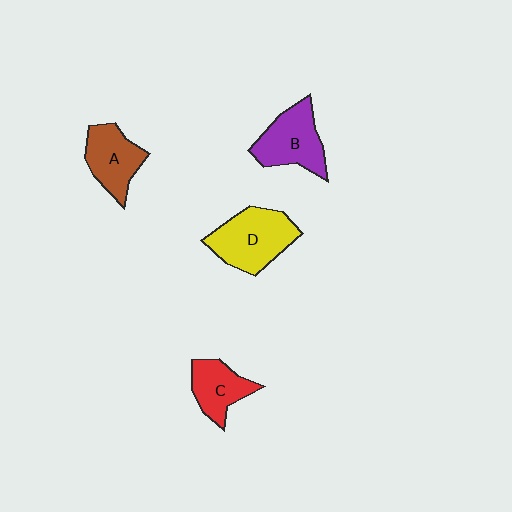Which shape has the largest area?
Shape D (yellow).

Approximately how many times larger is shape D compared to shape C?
Approximately 1.5 times.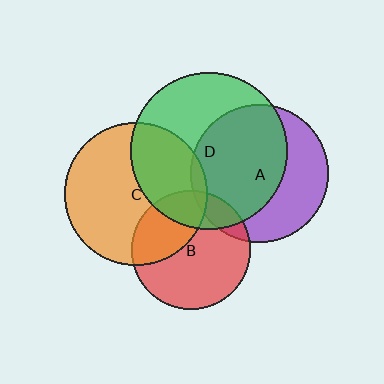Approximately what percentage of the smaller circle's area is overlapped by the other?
Approximately 35%.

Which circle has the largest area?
Circle D (green).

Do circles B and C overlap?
Yes.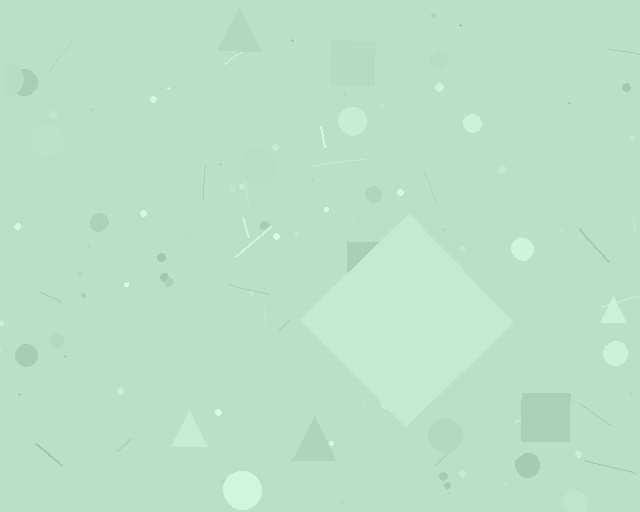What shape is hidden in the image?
A diamond is hidden in the image.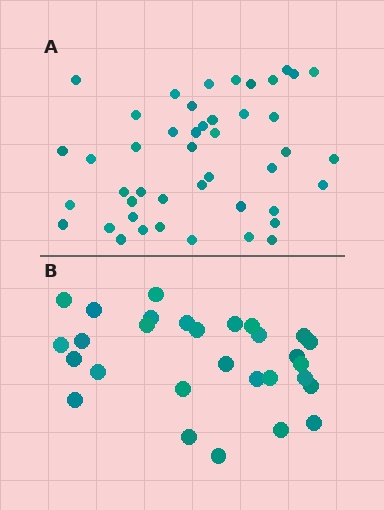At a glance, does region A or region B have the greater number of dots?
Region A (the top region) has more dots.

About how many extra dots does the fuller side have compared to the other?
Region A has approximately 15 more dots than region B.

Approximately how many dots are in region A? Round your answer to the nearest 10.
About 40 dots. (The exact count is 45, which rounds to 40.)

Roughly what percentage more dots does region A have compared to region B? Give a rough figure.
About 55% more.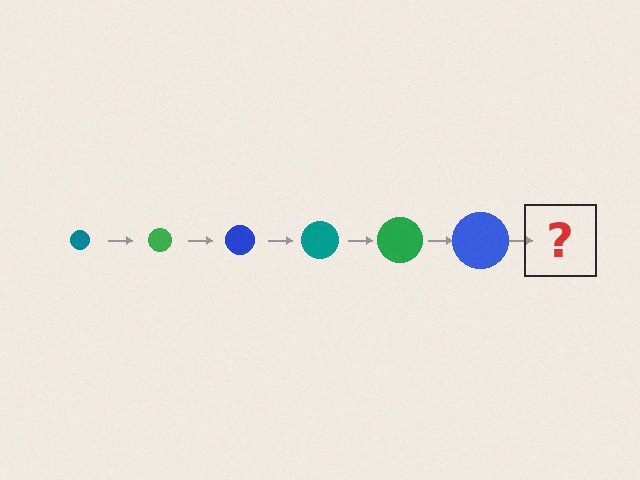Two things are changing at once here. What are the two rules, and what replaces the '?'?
The two rules are that the circle grows larger each step and the color cycles through teal, green, and blue. The '?' should be a teal circle, larger than the previous one.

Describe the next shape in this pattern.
It should be a teal circle, larger than the previous one.